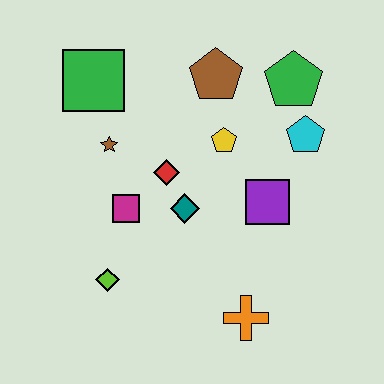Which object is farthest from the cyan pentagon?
The lime diamond is farthest from the cyan pentagon.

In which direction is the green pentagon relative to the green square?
The green pentagon is to the right of the green square.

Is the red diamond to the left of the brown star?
No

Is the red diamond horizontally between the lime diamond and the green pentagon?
Yes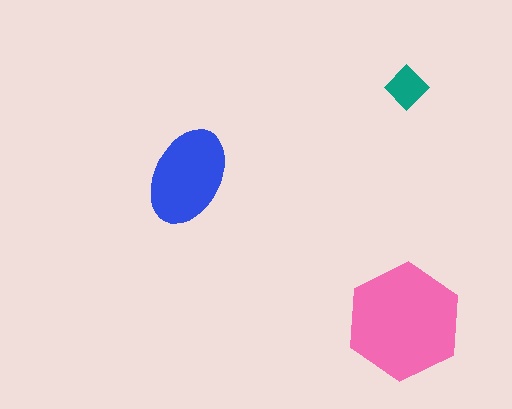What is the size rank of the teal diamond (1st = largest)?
3rd.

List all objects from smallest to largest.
The teal diamond, the blue ellipse, the pink hexagon.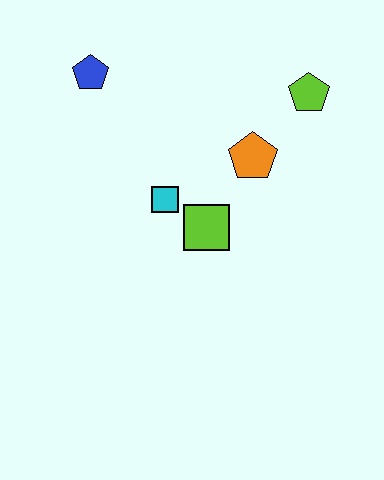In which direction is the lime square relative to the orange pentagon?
The lime square is below the orange pentagon.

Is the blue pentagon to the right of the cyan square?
No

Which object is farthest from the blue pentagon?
The lime pentagon is farthest from the blue pentagon.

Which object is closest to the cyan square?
The lime square is closest to the cyan square.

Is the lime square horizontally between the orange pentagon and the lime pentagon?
No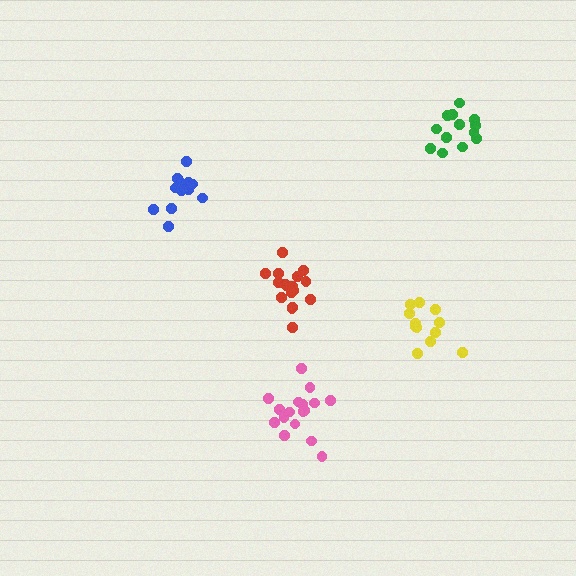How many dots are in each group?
Group 1: 17 dots, Group 2: 12 dots, Group 3: 17 dots, Group 4: 12 dots, Group 5: 13 dots (71 total).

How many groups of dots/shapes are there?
There are 5 groups.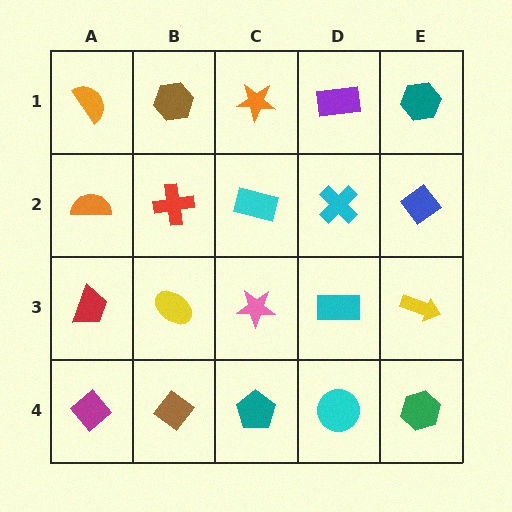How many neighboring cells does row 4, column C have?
3.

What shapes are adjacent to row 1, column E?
A blue diamond (row 2, column E), a purple rectangle (row 1, column D).